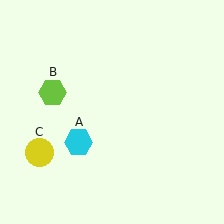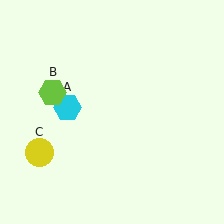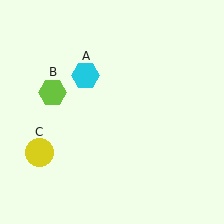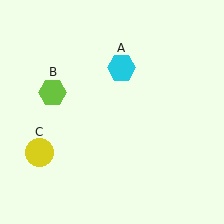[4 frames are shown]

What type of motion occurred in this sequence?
The cyan hexagon (object A) rotated clockwise around the center of the scene.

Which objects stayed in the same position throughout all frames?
Lime hexagon (object B) and yellow circle (object C) remained stationary.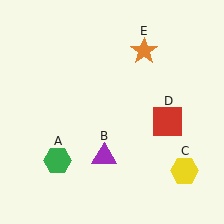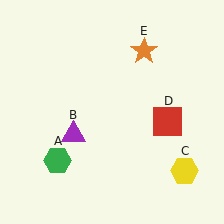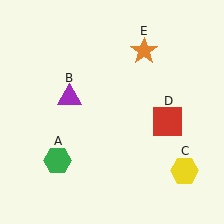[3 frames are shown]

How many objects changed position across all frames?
1 object changed position: purple triangle (object B).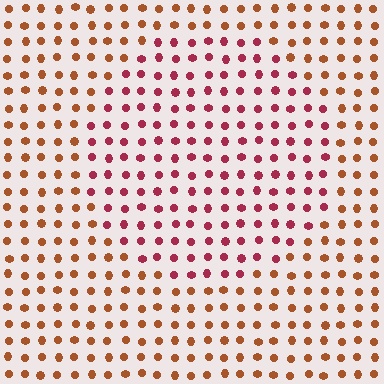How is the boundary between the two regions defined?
The boundary is defined purely by a slight shift in hue (about 37 degrees). Spacing, size, and orientation are identical on both sides.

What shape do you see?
I see a circle.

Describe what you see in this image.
The image is filled with small brown elements in a uniform arrangement. A circle-shaped region is visible where the elements are tinted to a slightly different hue, forming a subtle color boundary.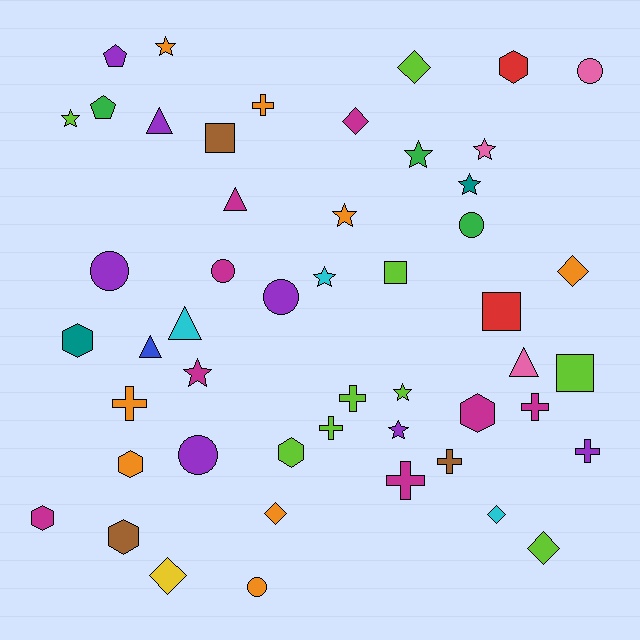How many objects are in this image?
There are 50 objects.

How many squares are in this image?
There are 4 squares.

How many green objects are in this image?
There are 3 green objects.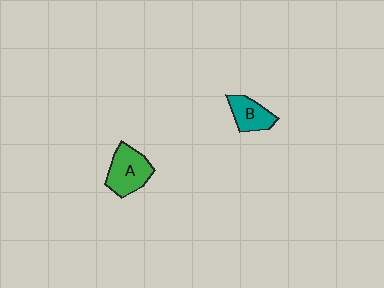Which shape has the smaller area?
Shape B (teal).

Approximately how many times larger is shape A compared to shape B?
Approximately 1.4 times.